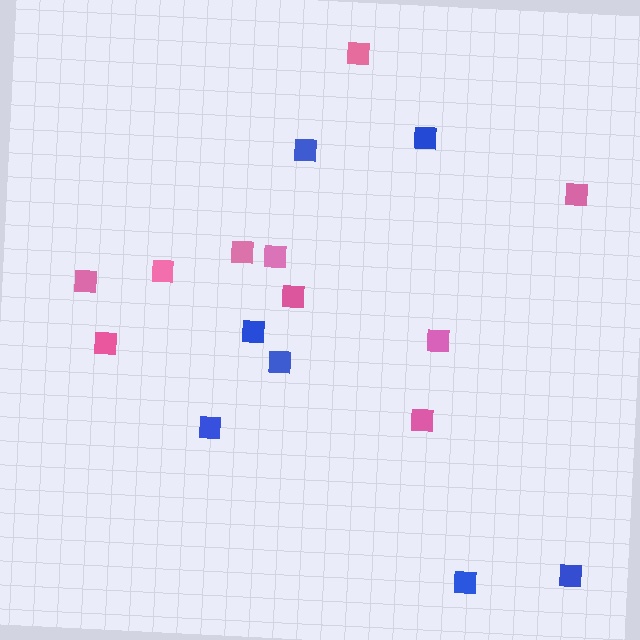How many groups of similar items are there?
There are 2 groups: one group of pink squares (10) and one group of blue squares (7).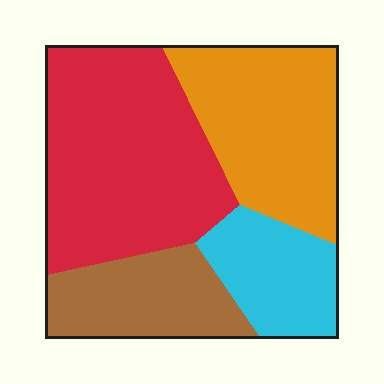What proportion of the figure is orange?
Orange covers 28% of the figure.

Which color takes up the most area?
Red, at roughly 40%.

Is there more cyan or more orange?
Orange.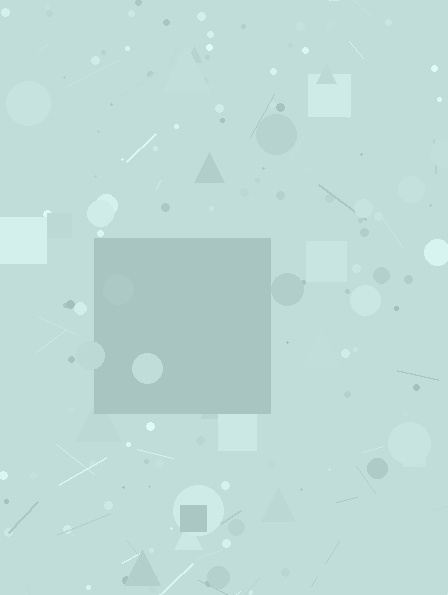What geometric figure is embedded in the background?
A square is embedded in the background.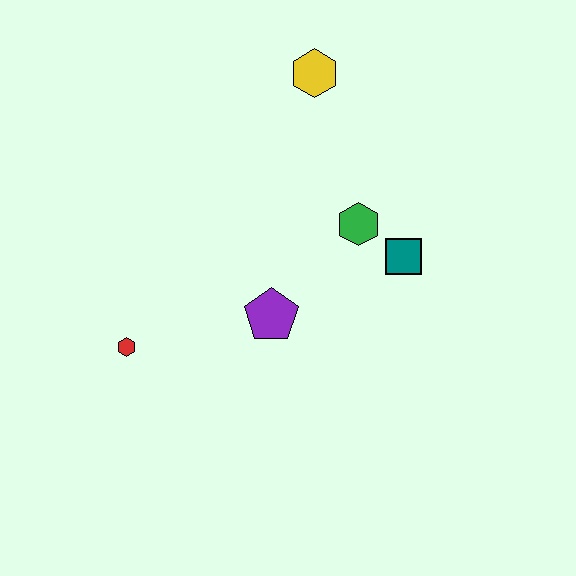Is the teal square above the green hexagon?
No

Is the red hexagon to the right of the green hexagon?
No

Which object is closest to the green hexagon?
The teal square is closest to the green hexagon.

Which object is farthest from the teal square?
The red hexagon is farthest from the teal square.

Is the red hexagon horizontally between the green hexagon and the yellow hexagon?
No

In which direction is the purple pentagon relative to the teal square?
The purple pentagon is to the left of the teal square.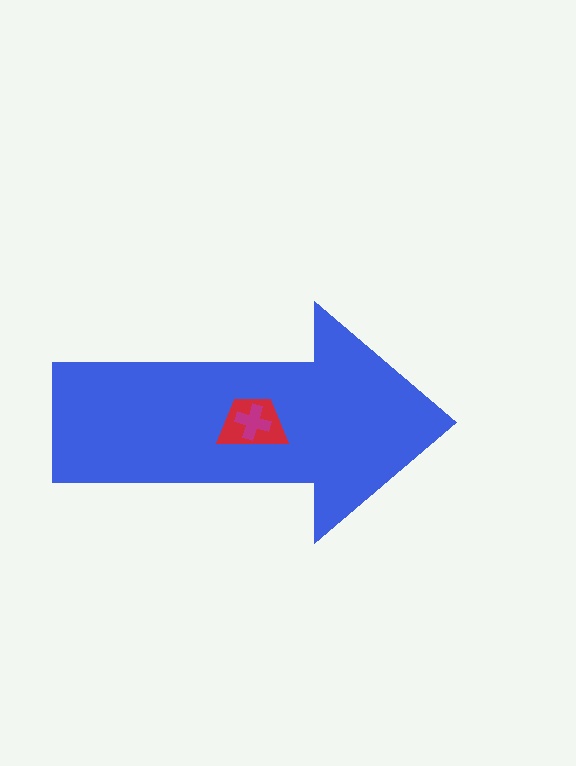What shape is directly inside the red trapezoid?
The magenta cross.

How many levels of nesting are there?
3.